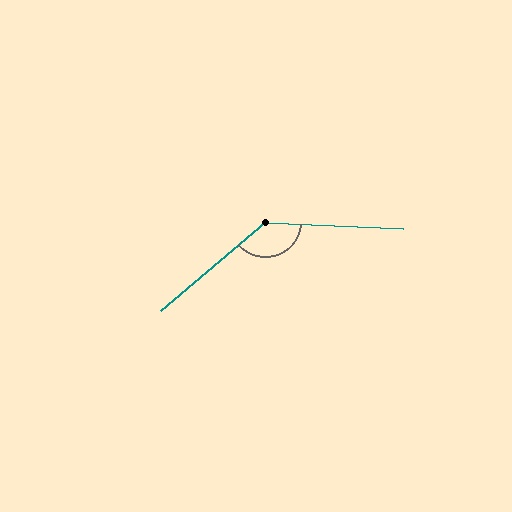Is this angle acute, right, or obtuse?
It is obtuse.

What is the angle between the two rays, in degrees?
Approximately 137 degrees.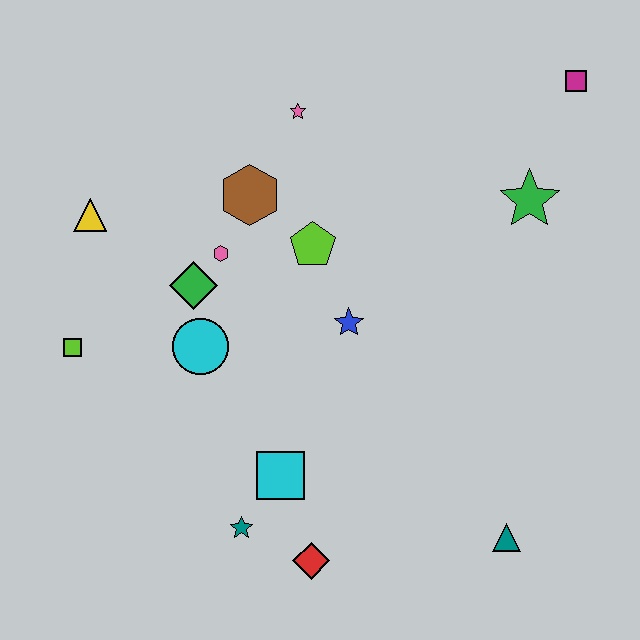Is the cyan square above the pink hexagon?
No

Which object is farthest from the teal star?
The magenta square is farthest from the teal star.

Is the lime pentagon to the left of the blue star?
Yes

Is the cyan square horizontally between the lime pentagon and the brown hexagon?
Yes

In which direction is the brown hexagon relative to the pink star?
The brown hexagon is below the pink star.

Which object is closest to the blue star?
The lime pentagon is closest to the blue star.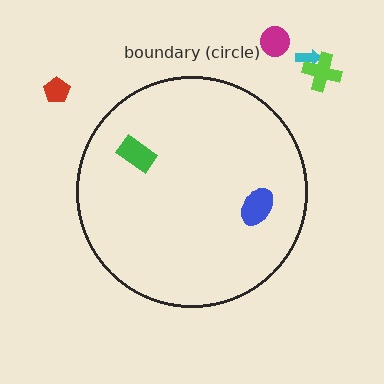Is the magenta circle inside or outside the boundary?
Outside.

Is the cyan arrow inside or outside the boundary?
Outside.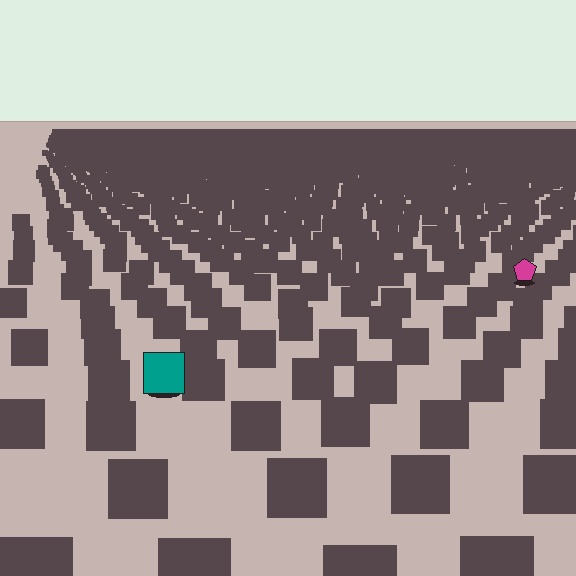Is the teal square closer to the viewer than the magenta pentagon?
Yes. The teal square is closer — you can tell from the texture gradient: the ground texture is coarser near it.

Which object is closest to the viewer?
The teal square is closest. The texture marks near it are larger and more spread out.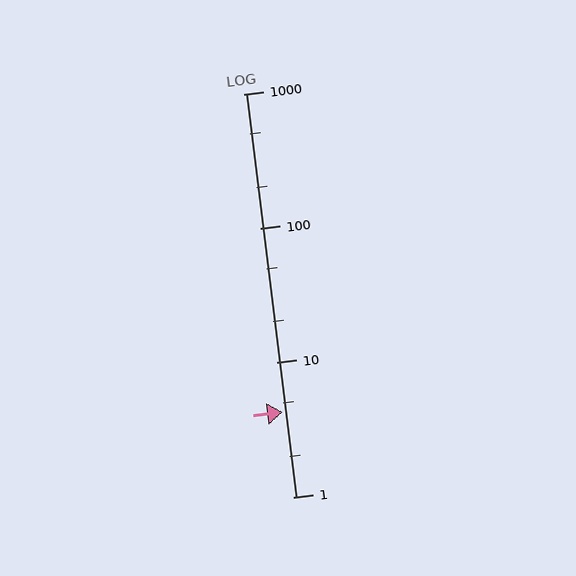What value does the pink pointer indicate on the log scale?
The pointer indicates approximately 4.3.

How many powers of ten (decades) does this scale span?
The scale spans 3 decades, from 1 to 1000.